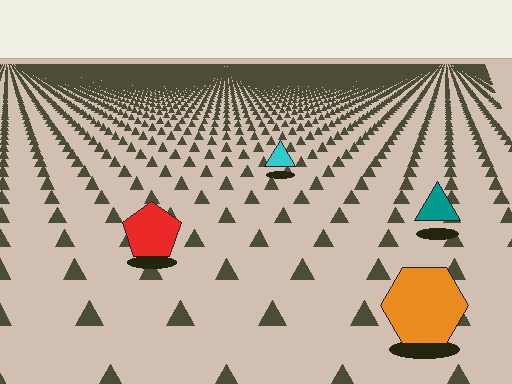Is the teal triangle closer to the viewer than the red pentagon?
No. The red pentagon is closer — you can tell from the texture gradient: the ground texture is coarser near it.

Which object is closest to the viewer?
The orange hexagon is closest. The texture marks near it are larger and more spread out.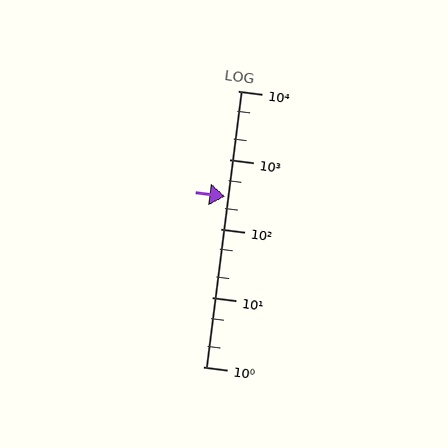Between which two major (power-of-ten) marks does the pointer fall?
The pointer is between 100 and 1000.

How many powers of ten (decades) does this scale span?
The scale spans 4 decades, from 1 to 10000.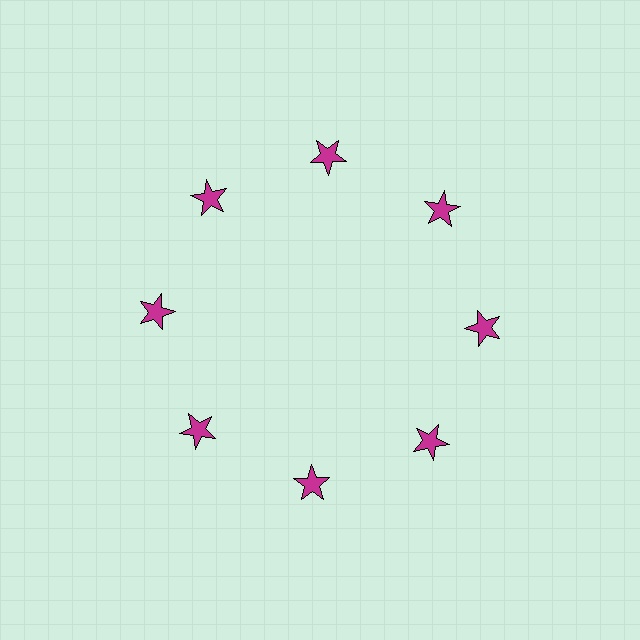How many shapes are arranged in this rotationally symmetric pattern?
There are 8 shapes, arranged in 8 groups of 1.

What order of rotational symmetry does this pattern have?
This pattern has 8-fold rotational symmetry.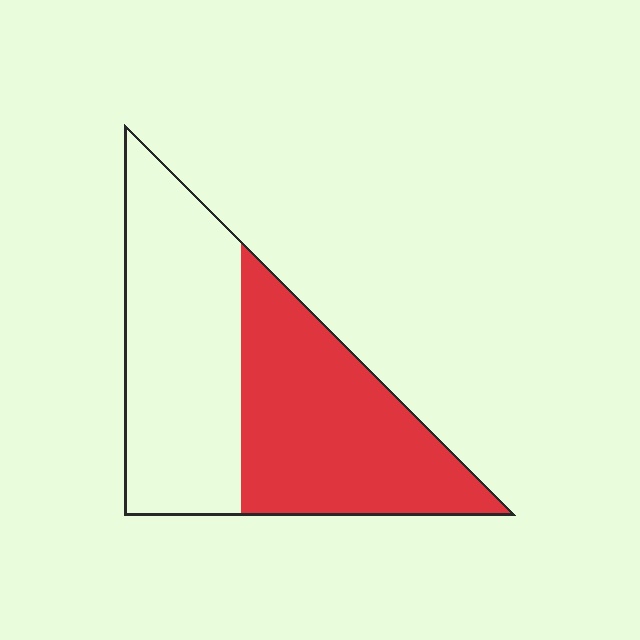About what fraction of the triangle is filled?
About one half (1/2).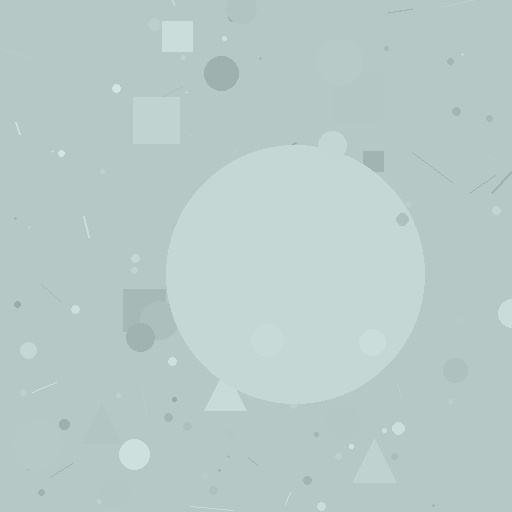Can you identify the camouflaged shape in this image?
The camouflaged shape is a circle.